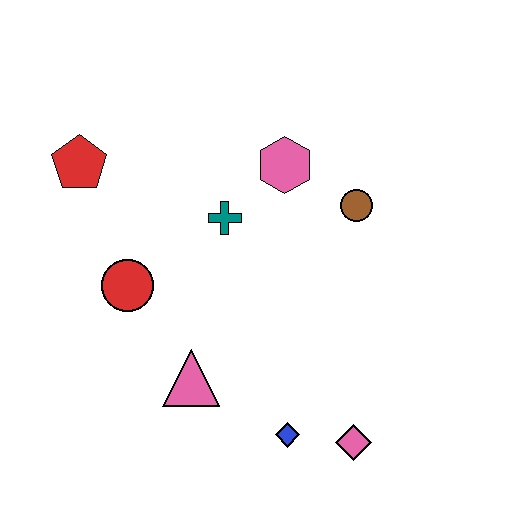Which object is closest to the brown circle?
The pink hexagon is closest to the brown circle.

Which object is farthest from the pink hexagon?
The pink diamond is farthest from the pink hexagon.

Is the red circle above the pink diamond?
Yes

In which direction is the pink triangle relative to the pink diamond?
The pink triangle is to the left of the pink diamond.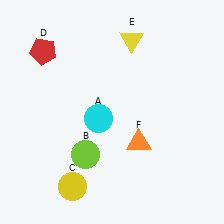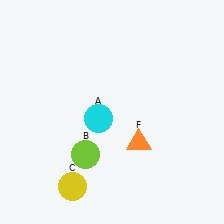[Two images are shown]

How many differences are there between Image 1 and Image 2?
There are 2 differences between the two images.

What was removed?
The red pentagon (D), the yellow triangle (E) were removed in Image 2.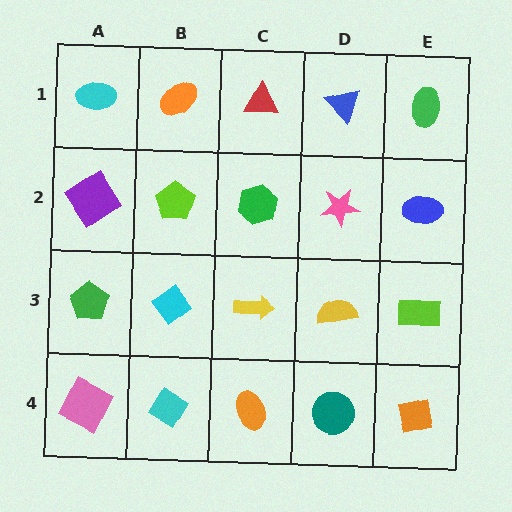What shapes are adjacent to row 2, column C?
A red triangle (row 1, column C), a yellow arrow (row 3, column C), a lime pentagon (row 2, column B), a pink star (row 2, column D).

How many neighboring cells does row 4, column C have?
3.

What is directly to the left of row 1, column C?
An orange ellipse.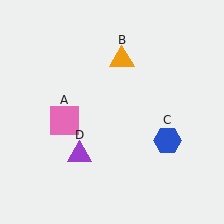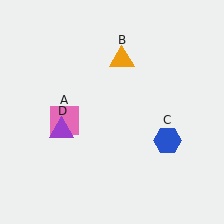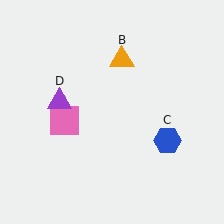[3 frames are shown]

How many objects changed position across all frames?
1 object changed position: purple triangle (object D).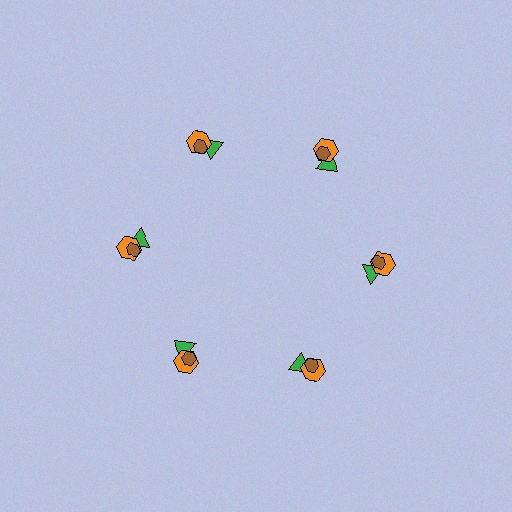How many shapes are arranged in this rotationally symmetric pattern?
There are 18 shapes, arranged in 6 groups of 3.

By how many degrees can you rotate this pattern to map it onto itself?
The pattern maps onto itself every 60 degrees of rotation.